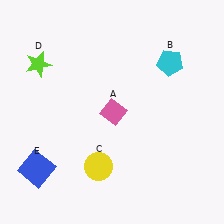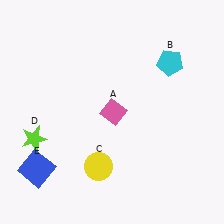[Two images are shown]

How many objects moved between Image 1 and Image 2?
1 object moved between the two images.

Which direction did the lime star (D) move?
The lime star (D) moved down.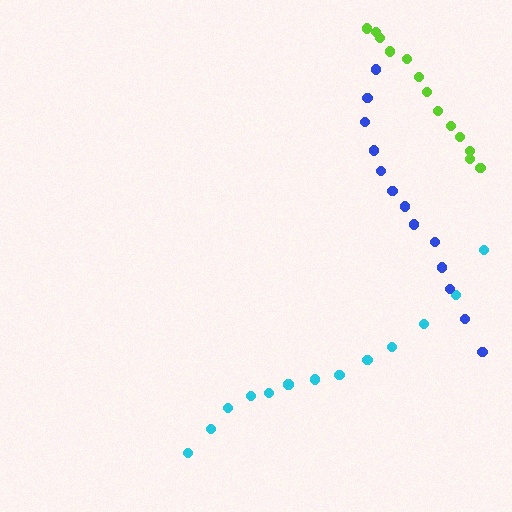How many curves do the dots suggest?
There are 3 distinct paths.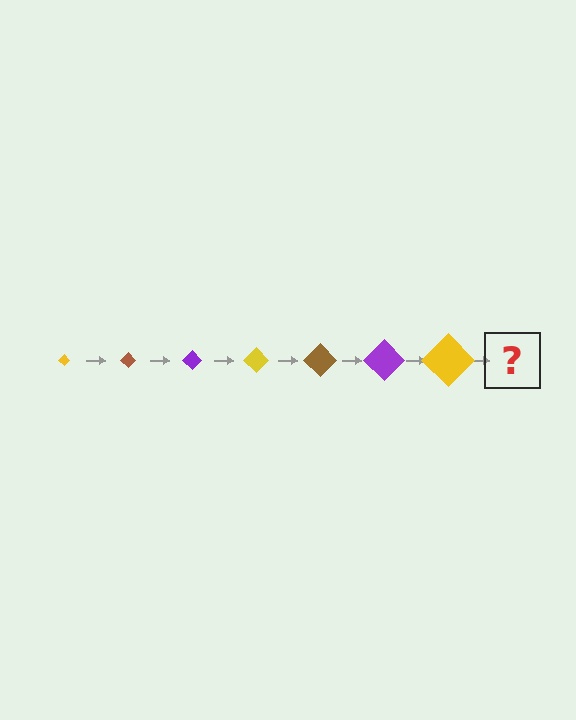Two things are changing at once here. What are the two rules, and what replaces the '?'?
The two rules are that the diamond grows larger each step and the color cycles through yellow, brown, and purple. The '?' should be a brown diamond, larger than the previous one.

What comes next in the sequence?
The next element should be a brown diamond, larger than the previous one.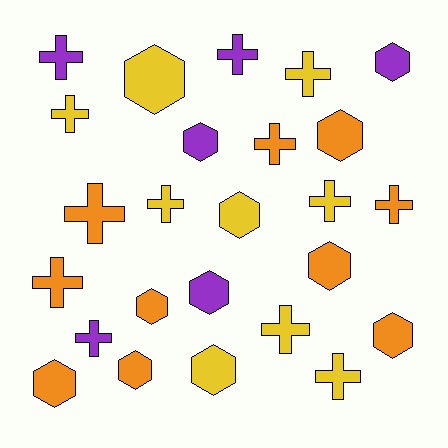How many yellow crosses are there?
There are 6 yellow crosses.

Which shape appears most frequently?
Cross, with 13 objects.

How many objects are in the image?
There are 25 objects.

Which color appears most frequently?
Orange, with 10 objects.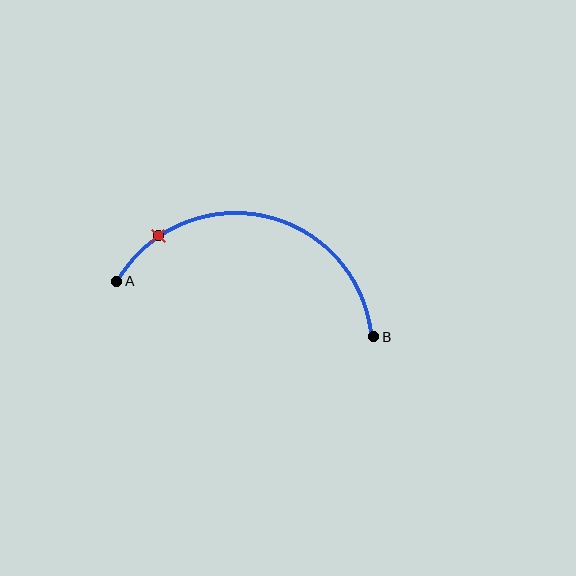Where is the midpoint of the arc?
The arc midpoint is the point on the curve farthest from the straight line joining A and B. It sits above that line.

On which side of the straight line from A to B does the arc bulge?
The arc bulges above the straight line connecting A and B.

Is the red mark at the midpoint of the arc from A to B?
No. The red mark lies on the arc but is closer to endpoint A. The arc midpoint would be at the point on the curve equidistant along the arc from both A and B.